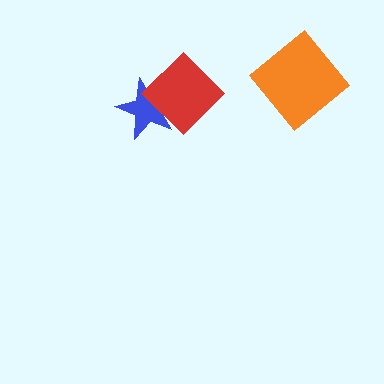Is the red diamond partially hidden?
No, no other shape covers it.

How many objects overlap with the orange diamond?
0 objects overlap with the orange diamond.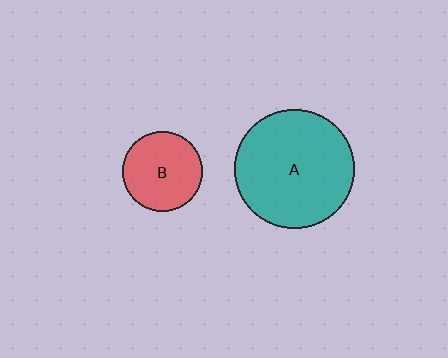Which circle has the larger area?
Circle A (teal).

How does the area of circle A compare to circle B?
Approximately 2.2 times.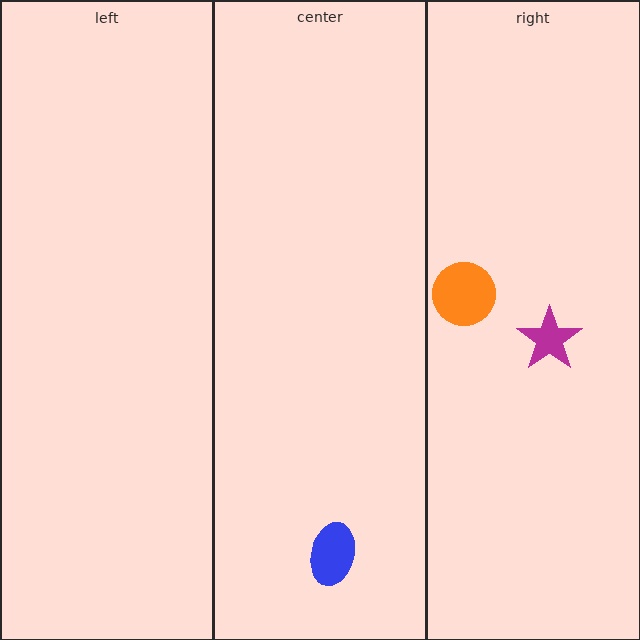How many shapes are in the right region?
2.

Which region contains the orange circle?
The right region.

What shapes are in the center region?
The blue ellipse.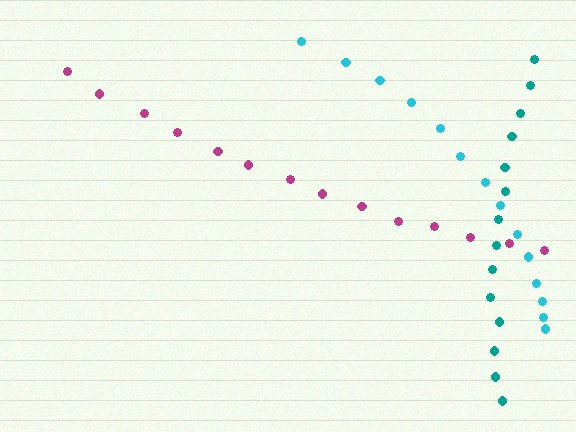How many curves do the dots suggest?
There are 3 distinct paths.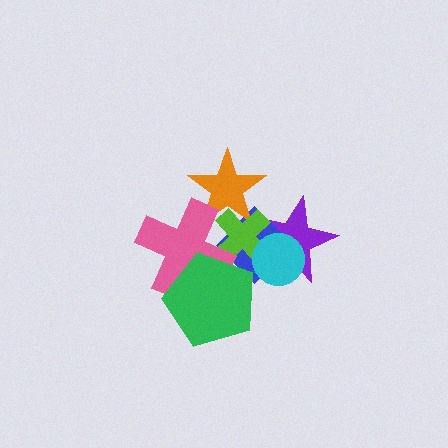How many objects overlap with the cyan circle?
3 objects overlap with the cyan circle.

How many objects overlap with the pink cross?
4 objects overlap with the pink cross.